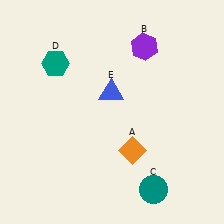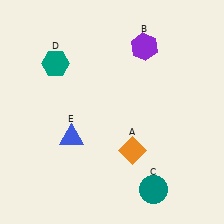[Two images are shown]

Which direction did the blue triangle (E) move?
The blue triangle (E) moved down.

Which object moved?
The blue triangle (E) moved down.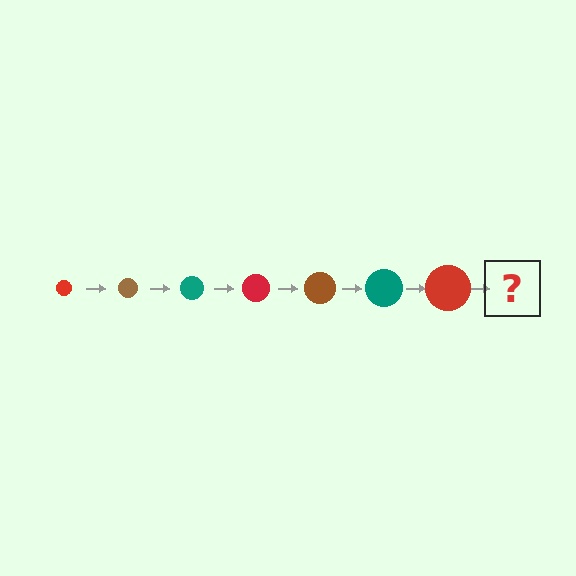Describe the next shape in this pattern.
It should be a brown circle, larger than the previous one.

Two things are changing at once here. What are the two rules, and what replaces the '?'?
The two rules are that the circle grows larger each step and the color cycles through red, brown, and teal. The '?' should be a brown circle, larger than the previous one.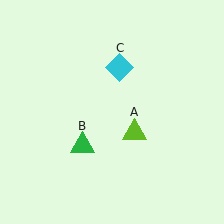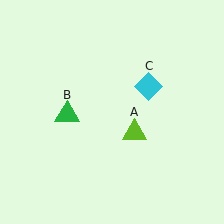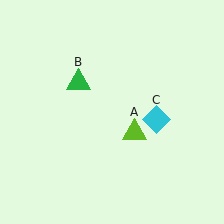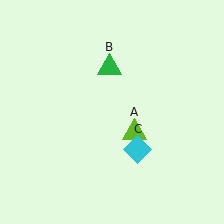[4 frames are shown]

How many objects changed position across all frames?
2 objects changed position: green triangle (object B), cyan diamond (object C).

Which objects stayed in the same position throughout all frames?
Lime triangle (object A) remained stationary.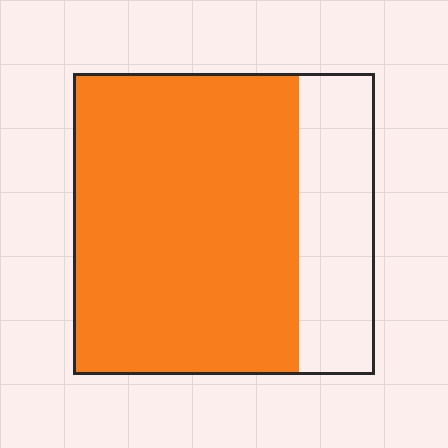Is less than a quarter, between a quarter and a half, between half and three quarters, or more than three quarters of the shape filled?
Between half and three quarters.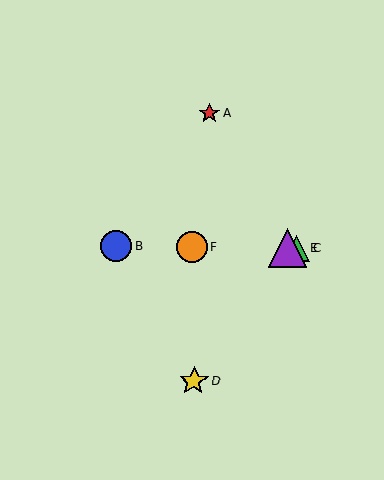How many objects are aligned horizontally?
4 objects (B, C, E, F) are aligned horizontally.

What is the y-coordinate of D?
Object D is at y≈381.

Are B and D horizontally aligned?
No, B is at y≈246 and D is at y≈381.